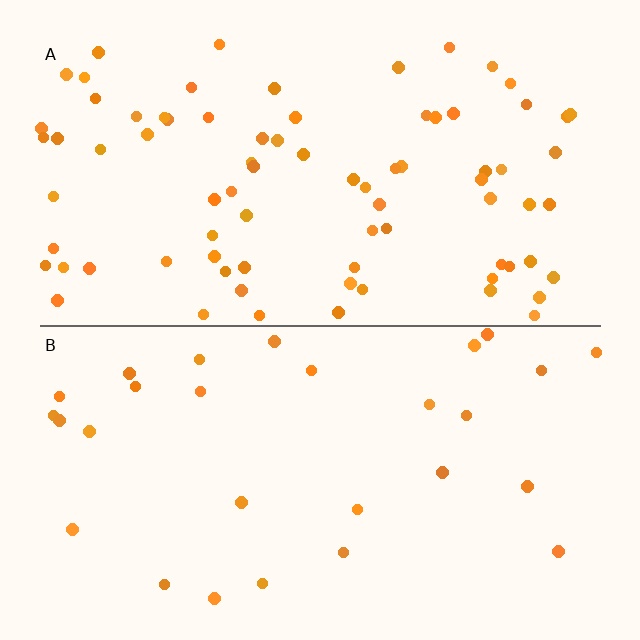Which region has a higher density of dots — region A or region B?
A (the top).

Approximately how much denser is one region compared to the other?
Approximately 2.8× — region A over region B.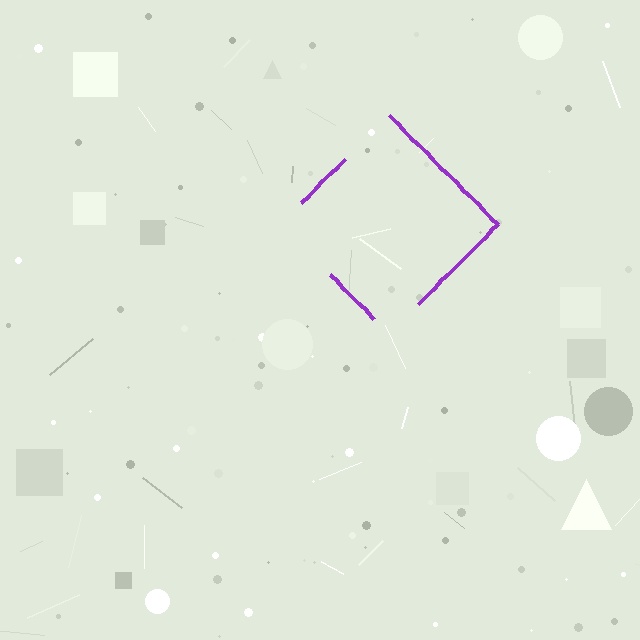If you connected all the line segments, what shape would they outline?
They would outline a diamond.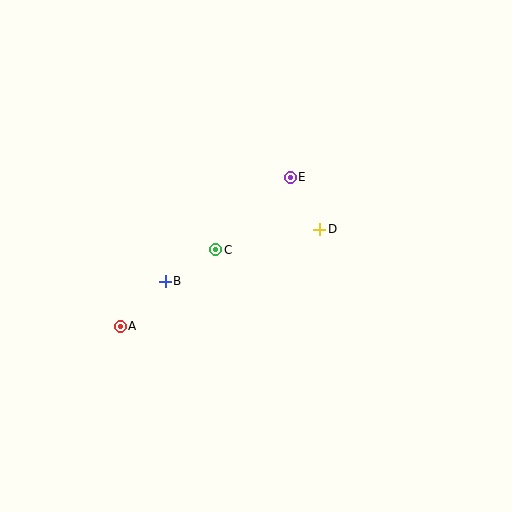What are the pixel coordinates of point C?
Point C is at (216, 250).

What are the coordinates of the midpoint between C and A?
The midpoint between C and A is at (168, 288).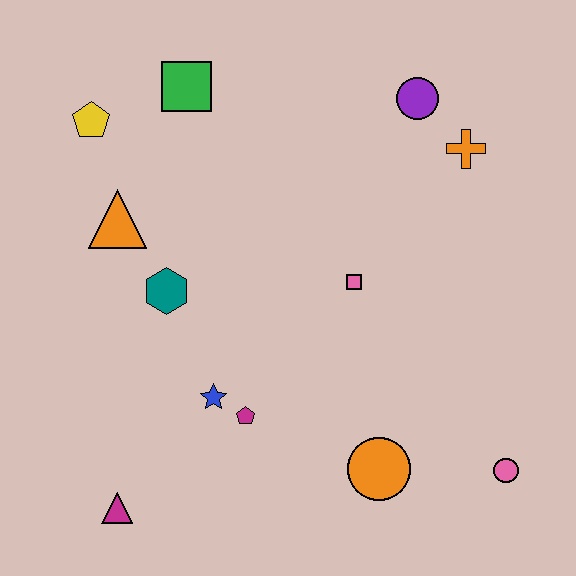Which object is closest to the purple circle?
The orange cross is closest to the purple circle.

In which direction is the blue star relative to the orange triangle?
The blue star is below the orange triangle.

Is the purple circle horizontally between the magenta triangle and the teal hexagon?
No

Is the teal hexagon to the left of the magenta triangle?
No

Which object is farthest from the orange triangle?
The pink circle is farthest from the orange triangle.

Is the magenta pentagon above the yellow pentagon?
No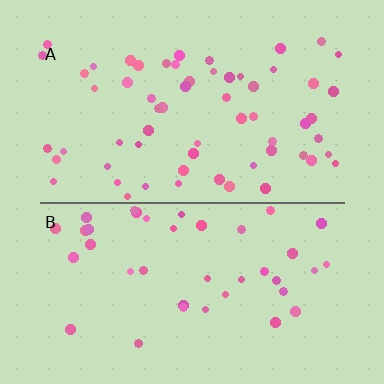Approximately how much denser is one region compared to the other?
Approximately 1.5× — region A over region B.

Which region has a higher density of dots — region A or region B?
A (the top).